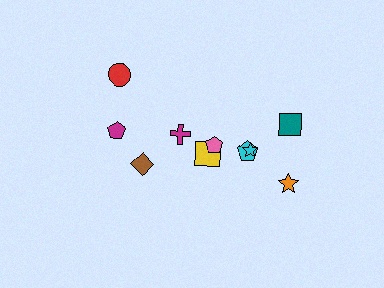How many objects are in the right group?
There are 6 objects.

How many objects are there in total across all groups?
There are 10 objects.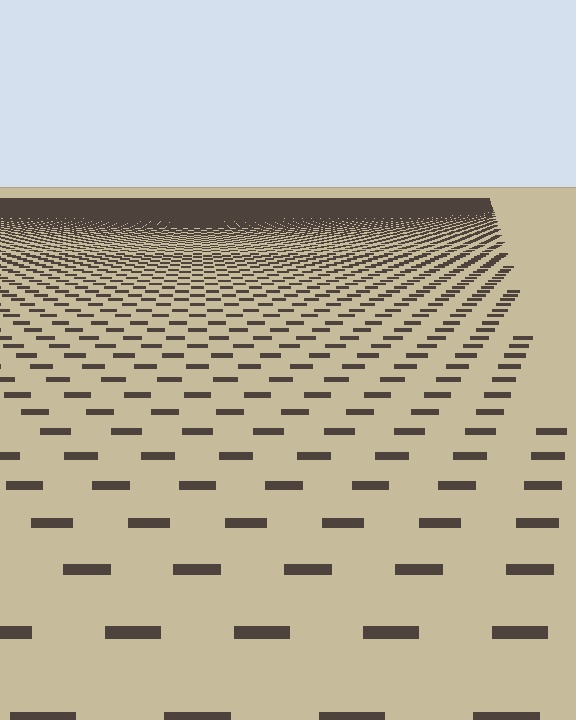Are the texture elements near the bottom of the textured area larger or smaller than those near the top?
Larger. Near the bottom, elements are closer to the viewer and appear at a bigger on-screen size.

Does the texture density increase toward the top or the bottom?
Density increases toward the top.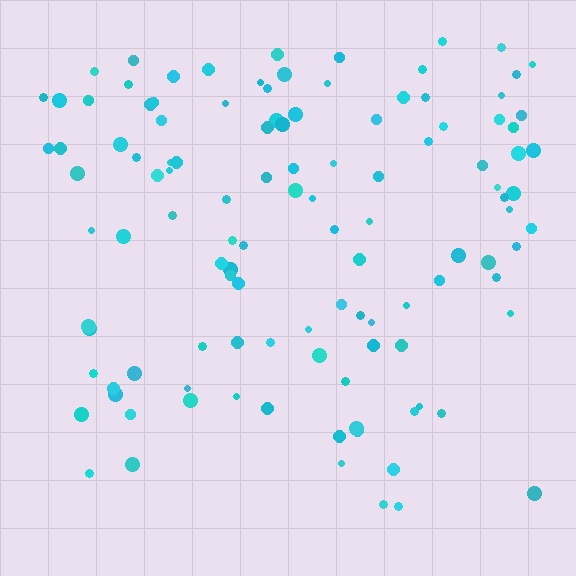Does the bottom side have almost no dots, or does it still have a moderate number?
Still a moderate number, just noticeably fewer than the top.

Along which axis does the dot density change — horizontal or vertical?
Vertical.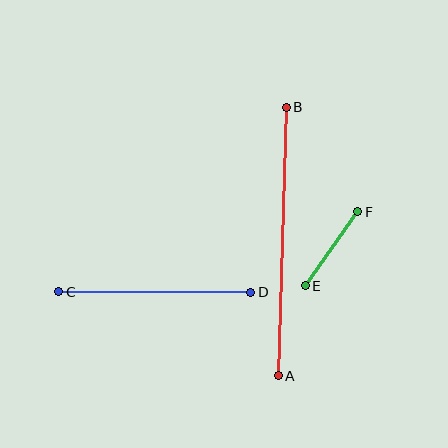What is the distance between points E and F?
The distance is approximately 91 pixels.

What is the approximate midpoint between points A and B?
The midpoint is at approximately (282, 242) pixels.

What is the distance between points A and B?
The distance is approximately 269 pixels.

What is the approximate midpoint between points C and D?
The midpoint is at approximately (155, 292) pixels.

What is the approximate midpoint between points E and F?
The midpoint is at approximately (332, 249) pixels.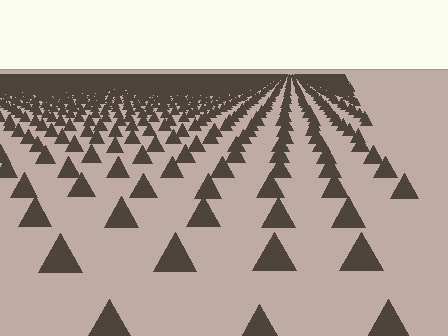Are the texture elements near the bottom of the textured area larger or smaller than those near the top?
Larger. Near the bottom, elements are closer to the viewer and appear at a bigger on-screen size.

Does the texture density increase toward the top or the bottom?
Density increases toward the top.